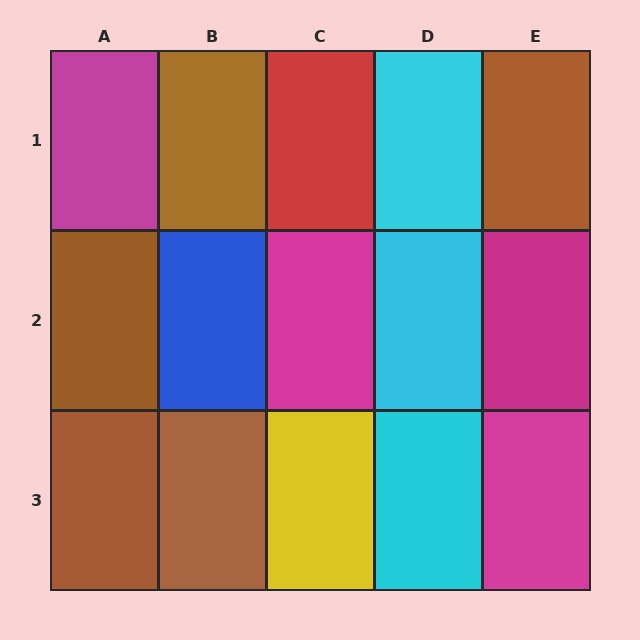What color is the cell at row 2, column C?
Magenta.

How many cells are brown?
5 cells are brown.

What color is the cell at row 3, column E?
Magenta.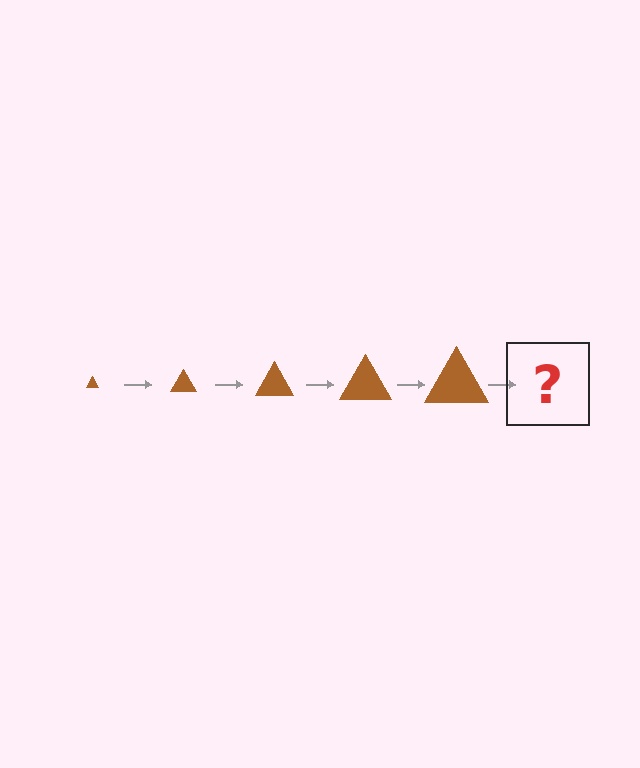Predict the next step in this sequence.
The next step is a brown triangle, larger than the previous one.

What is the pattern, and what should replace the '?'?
The pattern is that the triangle gets progressively larger each step. The '?' should be a brown triangle, larger than the previous one.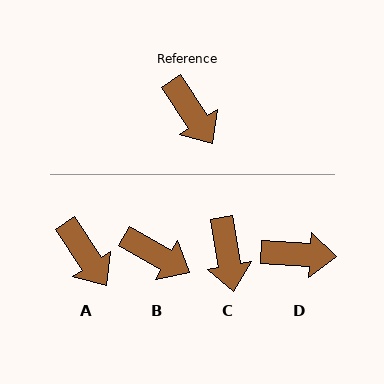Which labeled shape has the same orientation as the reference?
A.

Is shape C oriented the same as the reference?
No, it is off by about 24 degrees.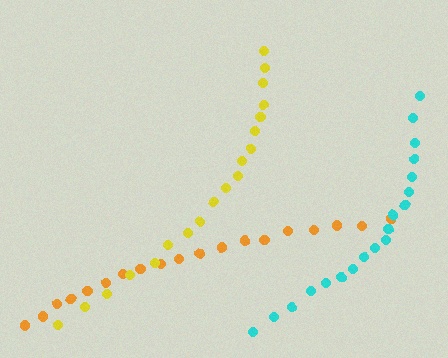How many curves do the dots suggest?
There are 3 distinct paths.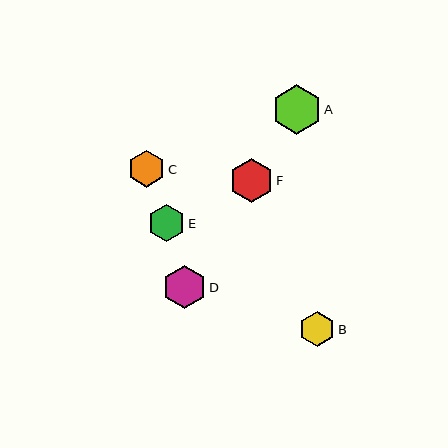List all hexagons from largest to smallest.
From largest to smallest: A, F, D, E, C, B.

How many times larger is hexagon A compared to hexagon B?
Hexagon A is approximately 1.4 times the size of hexagon B.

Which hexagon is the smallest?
Hexagon B is the smallest with a size of approximately 36 pixels.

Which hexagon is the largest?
Hexagon A is the largest with a size of approximately 49 pixels.